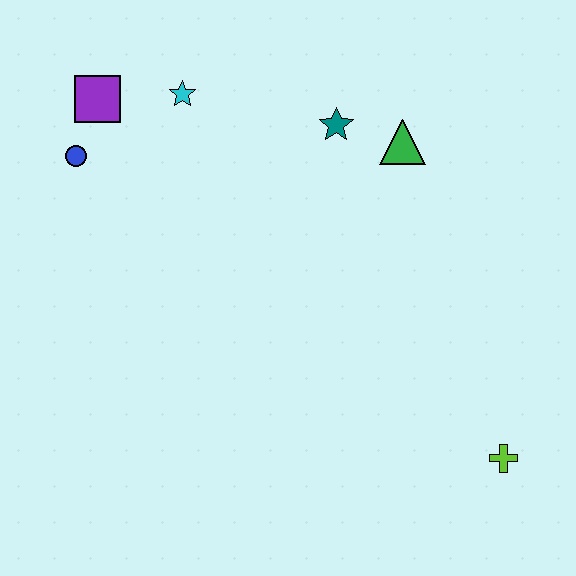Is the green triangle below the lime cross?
No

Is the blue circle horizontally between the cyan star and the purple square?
No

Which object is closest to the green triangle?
The teal star is closest to the green triangle.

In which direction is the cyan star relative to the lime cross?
The cyan star is above the lime cross.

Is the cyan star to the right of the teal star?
No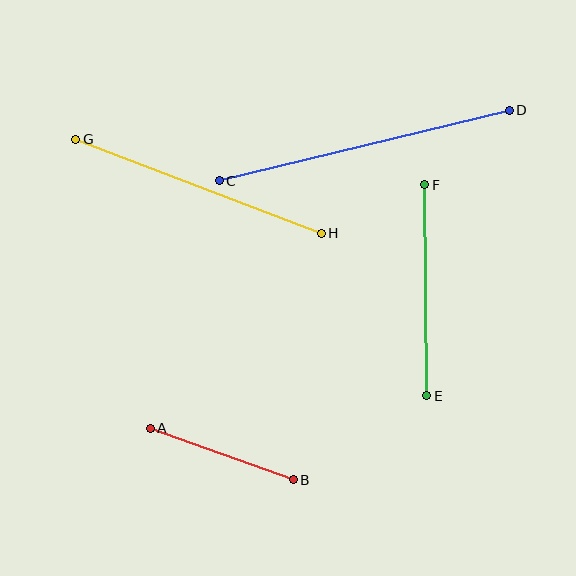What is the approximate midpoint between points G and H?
The midpoint is at approximately (199, 186) pixels.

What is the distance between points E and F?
The distance is approximately 211 pixels.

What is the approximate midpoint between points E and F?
The midpoint is at approximately (426, 290) pixels.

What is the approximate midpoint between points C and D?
The midpoint is at approximately (364, 146) pixels.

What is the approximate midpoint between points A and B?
The midpoint is at approximately (222, 454) pixels.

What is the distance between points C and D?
The distance is approximately 299 pixels.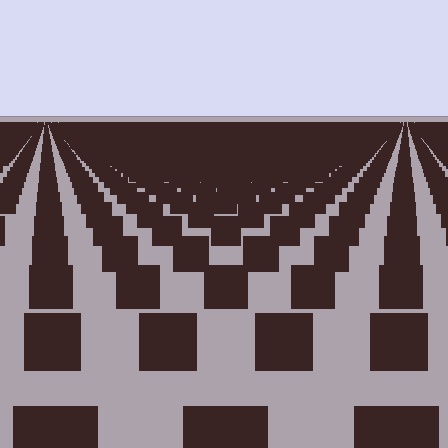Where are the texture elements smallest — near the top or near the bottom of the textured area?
Near the top.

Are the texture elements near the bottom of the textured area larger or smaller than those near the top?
Larger. Near the bottom, elements are closer to the viewer and appear at a bigger on-screen size.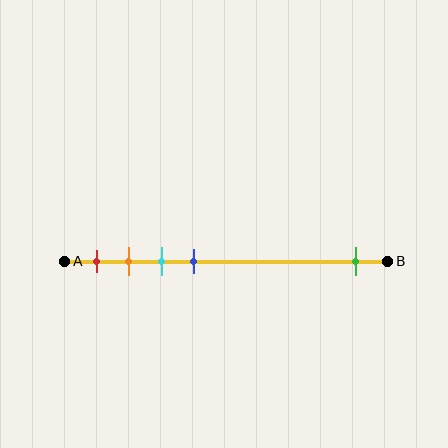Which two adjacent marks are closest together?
The orange and cyan marks are the closest adjacent pair.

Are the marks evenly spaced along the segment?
No, the marks are not evenly spaced.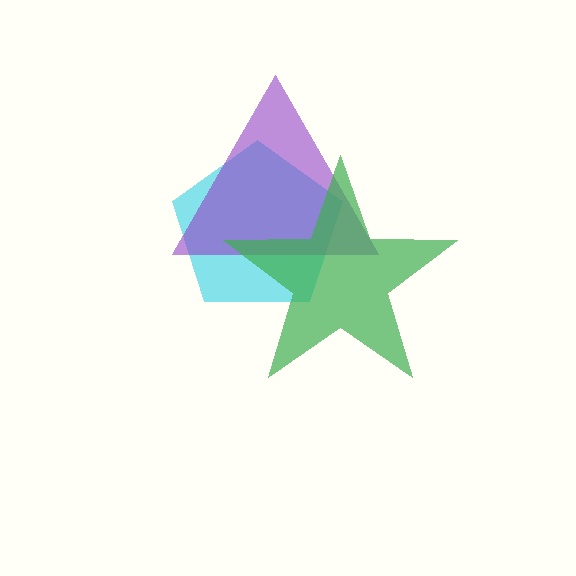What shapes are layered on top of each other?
The layered shapes are: a cyan pentagon, a purple triangle, a green star.